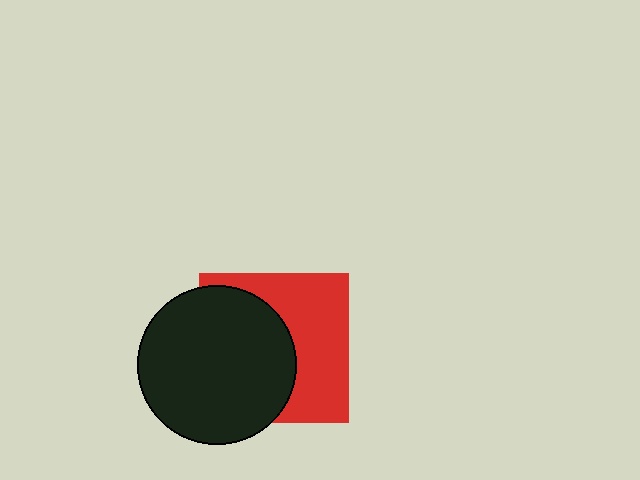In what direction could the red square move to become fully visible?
The red square could move right. That would shift it out from behind the black circle entirely.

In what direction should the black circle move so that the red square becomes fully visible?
The black circle should move left. That is the shortest direction to clear the overlap and leave the red square fully visible.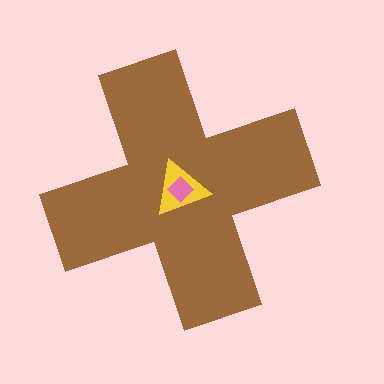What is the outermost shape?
The brown cross.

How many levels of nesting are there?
3.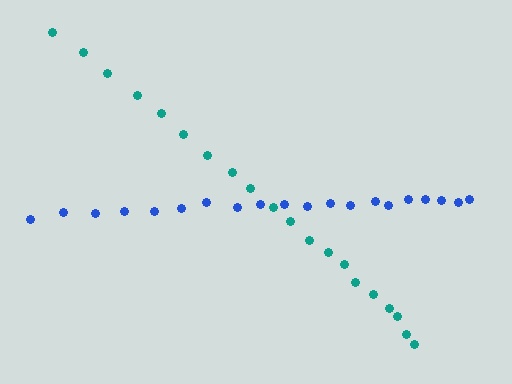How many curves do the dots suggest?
There are 2 distinct paths.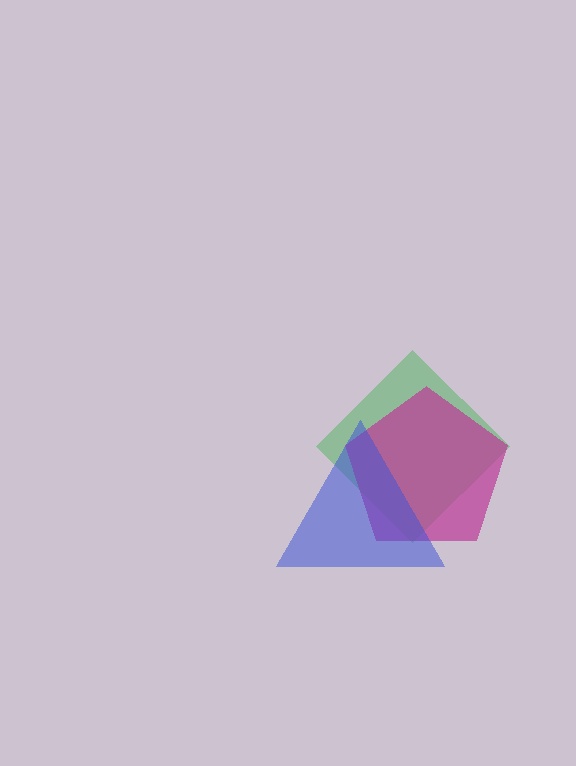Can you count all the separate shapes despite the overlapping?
Yes, there are 3 separate shapes.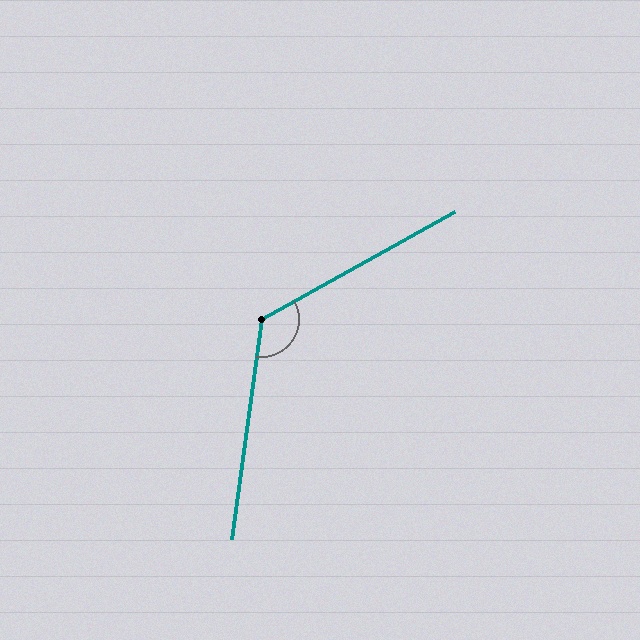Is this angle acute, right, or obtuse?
It is obtuse.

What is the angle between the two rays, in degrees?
Approximately 127 degrees.